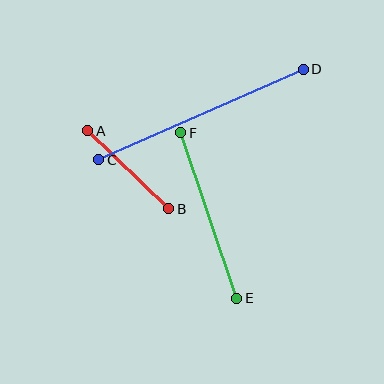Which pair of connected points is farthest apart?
Points C and D are farthest apart.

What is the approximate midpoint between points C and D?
The midpoint is at approximately (201, 115) pixels.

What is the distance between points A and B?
The distance is approximately 113 pixels.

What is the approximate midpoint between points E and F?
The midpoint is at approximately (209, 216) pixels.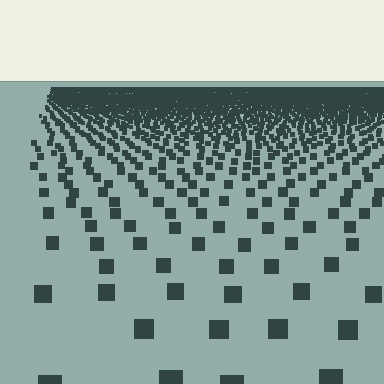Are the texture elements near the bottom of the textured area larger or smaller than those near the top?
Larger. Near the bottom, elements are closer to the viewer and appear at a bigger on-screen size.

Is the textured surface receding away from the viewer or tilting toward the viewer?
The surface is receding away from the viewer. Texture elements get smaller and denser toward the top.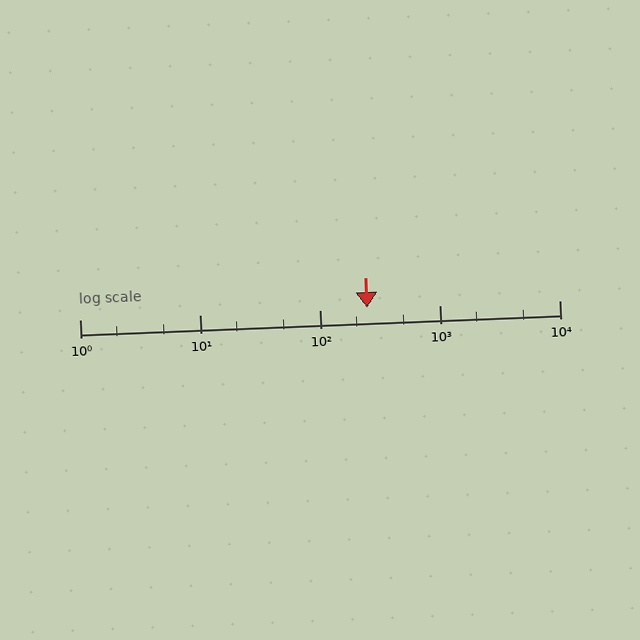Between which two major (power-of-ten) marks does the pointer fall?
The pointer is between 100 and 1000.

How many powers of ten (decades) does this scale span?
The scale spans 4 decades, from 1 to 10000.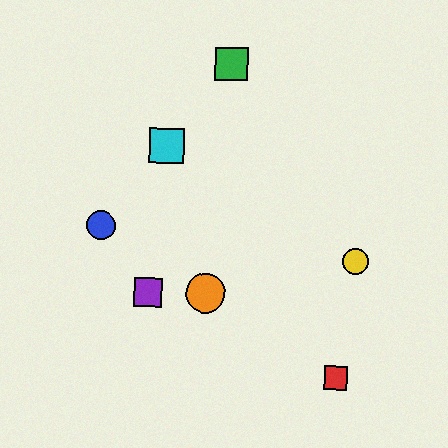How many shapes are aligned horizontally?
2 shapes (the purple square, the orange circle) are aligned horizontally.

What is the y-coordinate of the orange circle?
The orange circle is at y≈293.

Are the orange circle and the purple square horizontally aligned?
Yes, both are at y≈293.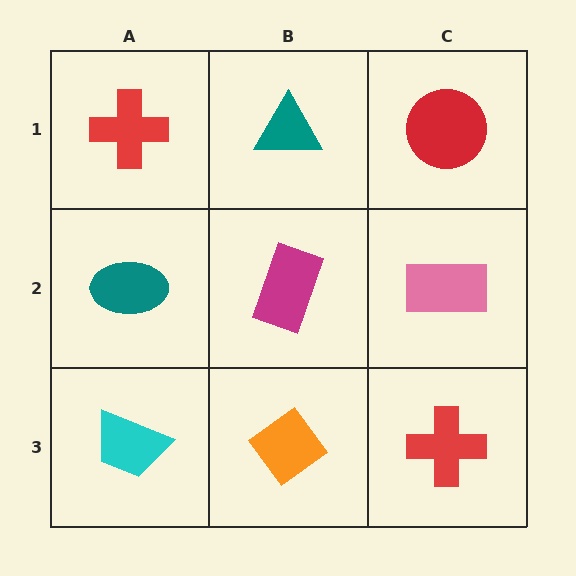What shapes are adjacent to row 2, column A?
A red cross (row 1, column A), a cyan trapezoid (row 3, column A), a magenta rectangle (row 2, column B).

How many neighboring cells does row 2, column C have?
3.